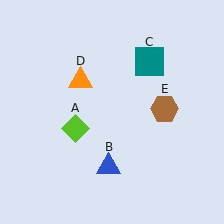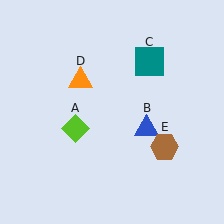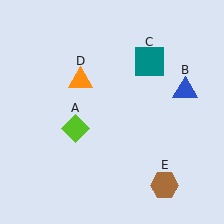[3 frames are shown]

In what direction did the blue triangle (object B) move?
The blue triangle (object B) moved up and to the right.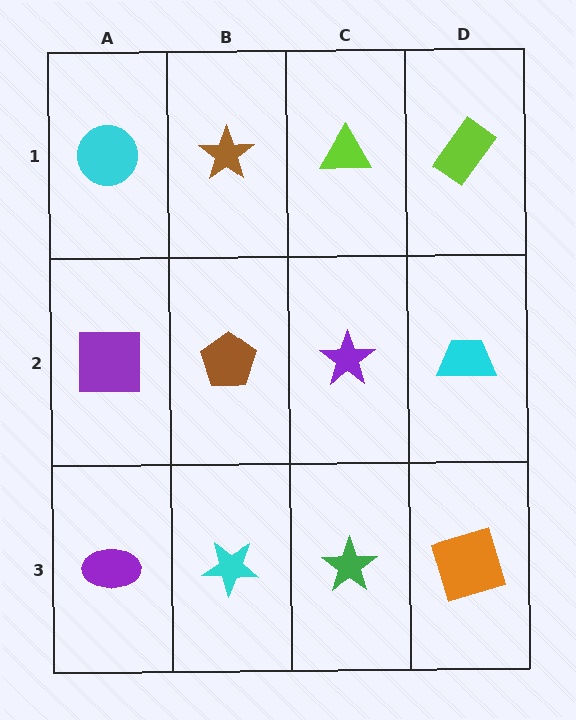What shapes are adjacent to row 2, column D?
A lime rectangle (row 1, column D), an orange square (row 3, column D), a purple star (row 2, column C).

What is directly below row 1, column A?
A purple square.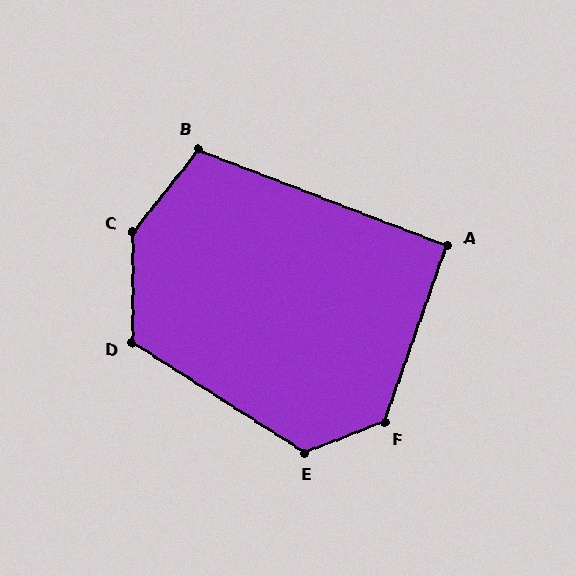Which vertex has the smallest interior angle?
A, at approximately 91 degrees.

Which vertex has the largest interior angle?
C, at approximately 142 degrees.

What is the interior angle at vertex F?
Approximately 130 degrees (obtuse).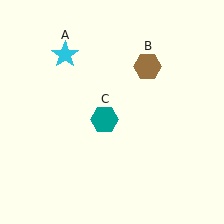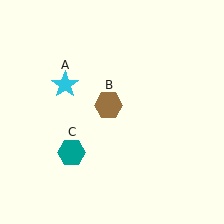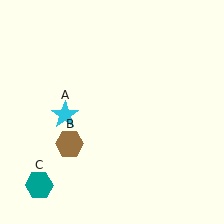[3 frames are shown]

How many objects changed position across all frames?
3 objects changed position: cyan star (object A), brown hexagon (object B), teal hexagon (object C).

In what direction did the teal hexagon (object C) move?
The teal hexagon (object C) moved down and to the left.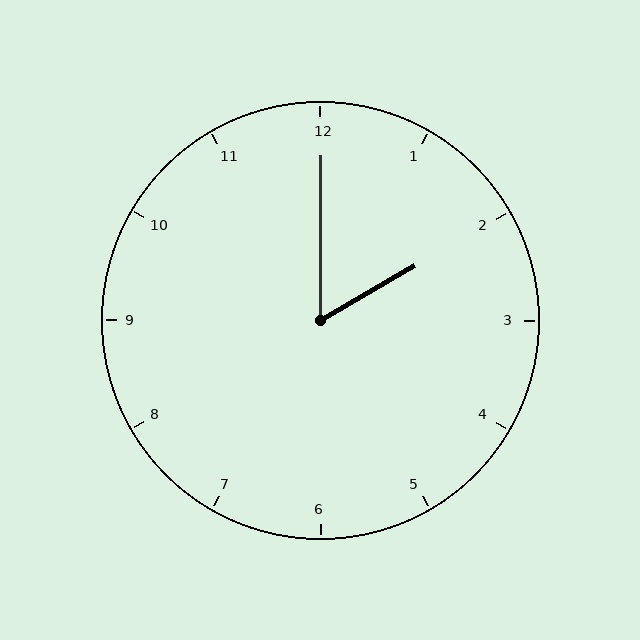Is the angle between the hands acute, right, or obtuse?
It is acute.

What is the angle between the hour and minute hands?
Approximately 60 degrees.